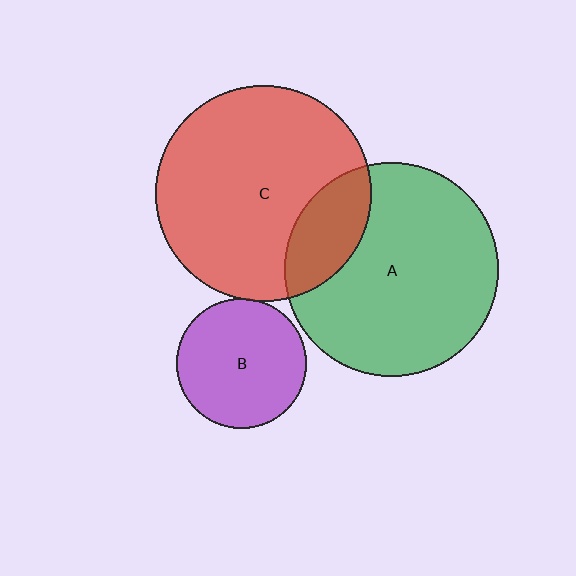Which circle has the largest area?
Circle C (red).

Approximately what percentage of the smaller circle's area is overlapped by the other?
Approximately 20%.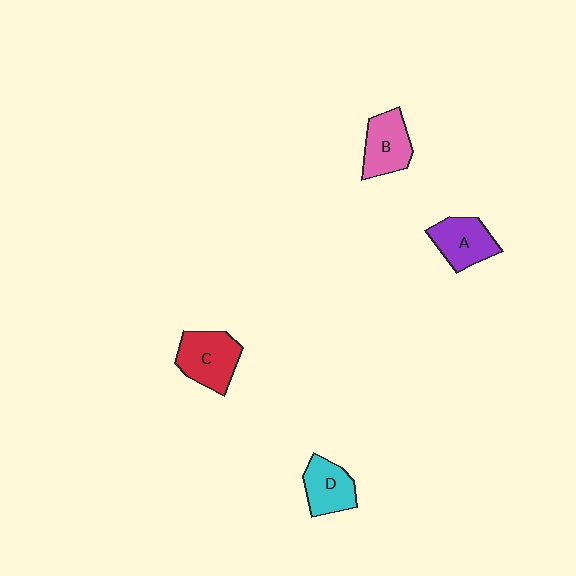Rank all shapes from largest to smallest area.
From largest to smallest: C (red), B (pink), A (purple), D (cyan).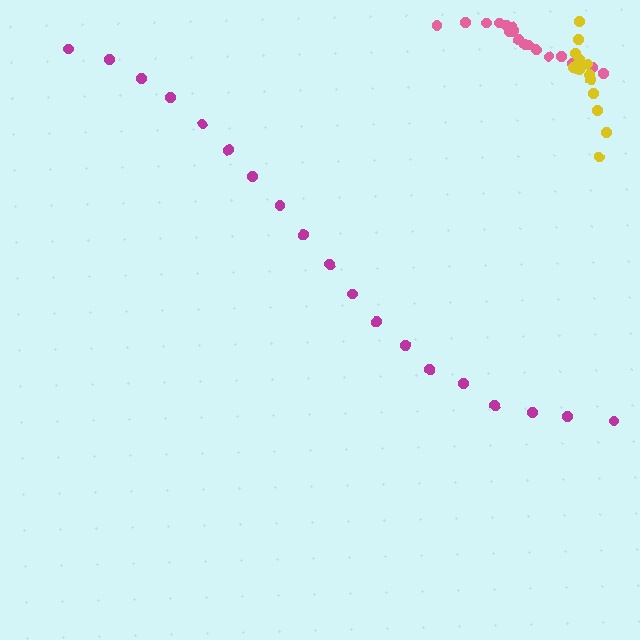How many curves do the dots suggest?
There are 3 distinct paths.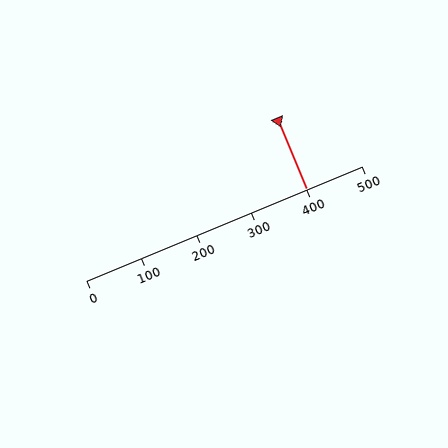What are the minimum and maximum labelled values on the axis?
The axis runs from 0 to 500.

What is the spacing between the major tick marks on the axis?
The major ticks are spaced 100 apart.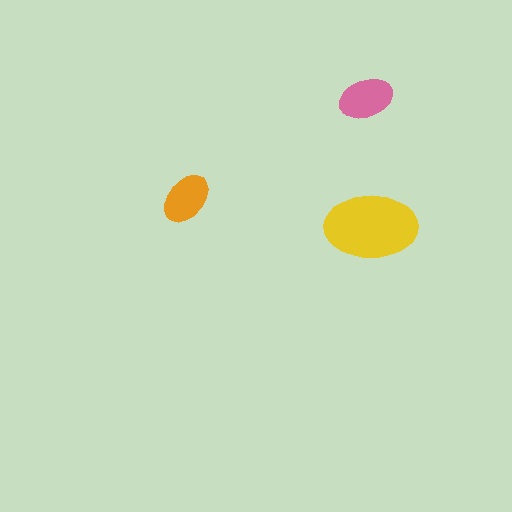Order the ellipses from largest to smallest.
the yellow one, the pink one, the orange one.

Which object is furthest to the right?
The yellow ellipse is rightmost.